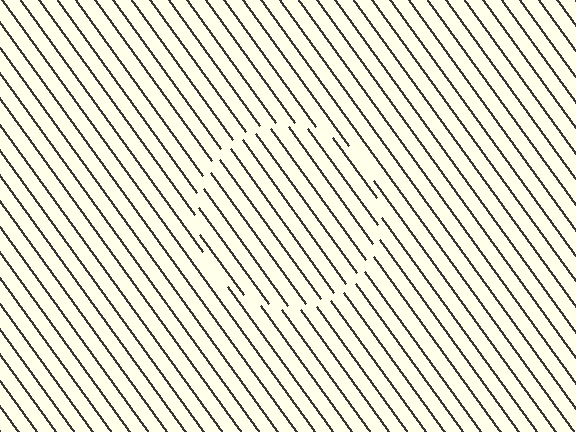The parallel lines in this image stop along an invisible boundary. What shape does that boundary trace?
An illusory circle. The interior of the shape contains the same grating, shifted by half a period — the contour is defined by the phase discontinuity where line-ends from the inner and outer gratings abut.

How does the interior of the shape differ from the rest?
The interior of the shape contains the same grating, shifted by half a period — the contour is defined by the phase discontinuity where line-ends from the inner and outer gratings abut.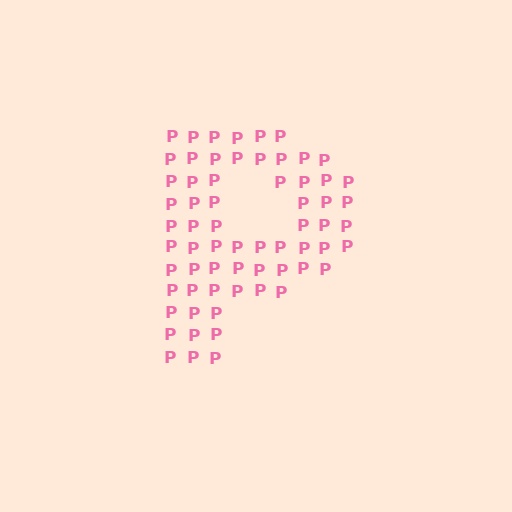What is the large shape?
The large shape is the letter P.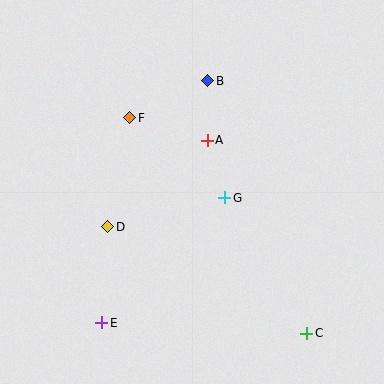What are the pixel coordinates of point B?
Point B is at (208, 81).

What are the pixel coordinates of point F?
Point F is at (130, 118).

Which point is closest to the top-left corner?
Point F is closest to the top-left corner.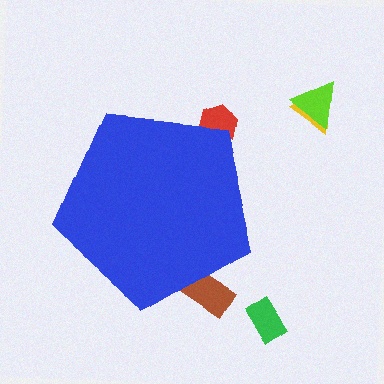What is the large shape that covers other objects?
A blue pentagon.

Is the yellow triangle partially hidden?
No, the yellow triangle is fully visible.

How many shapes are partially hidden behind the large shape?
2 shapes are partially hidden.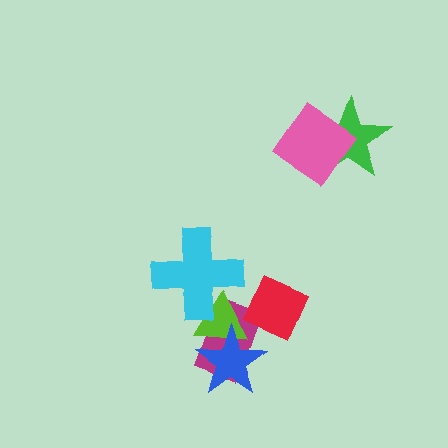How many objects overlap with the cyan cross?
2 objects overlap with the cyan cross.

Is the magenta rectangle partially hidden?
Yes, it is partially covered by another shape.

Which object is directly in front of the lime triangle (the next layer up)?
The blue star is directly in front of the lime triangle.